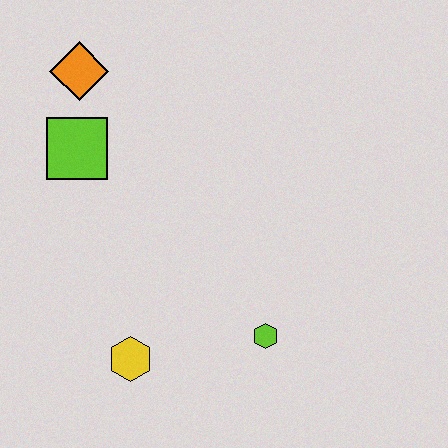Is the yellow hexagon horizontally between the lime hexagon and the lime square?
Yes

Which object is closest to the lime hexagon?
The yellow hexagon is closest to the lime hexagon.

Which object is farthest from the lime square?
The lime hexagon is farthest from the lime square.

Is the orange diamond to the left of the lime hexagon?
Yes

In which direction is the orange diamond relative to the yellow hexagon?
The orange diamond is above the yellow hexagon.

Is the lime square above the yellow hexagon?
Yes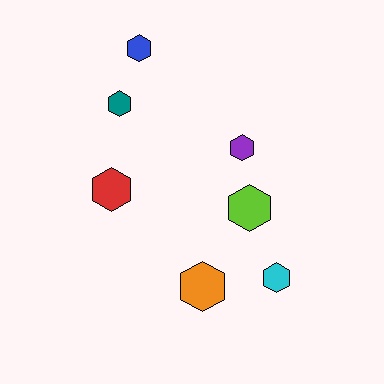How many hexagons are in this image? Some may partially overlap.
There are 7 hexagons.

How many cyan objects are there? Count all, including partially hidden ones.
There is 1 cyan object.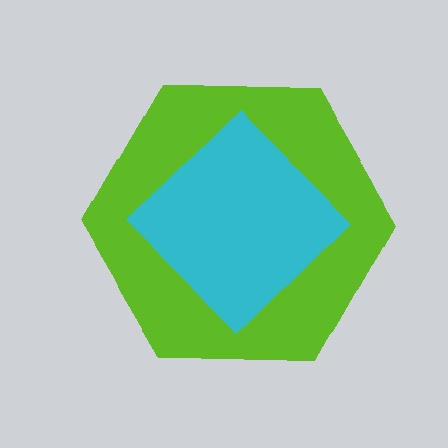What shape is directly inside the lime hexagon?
The cyan diamond.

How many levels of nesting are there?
2.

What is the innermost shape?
The cyan diamond.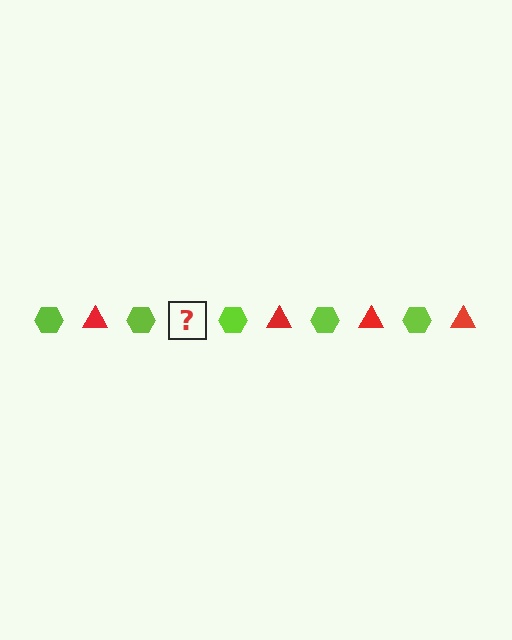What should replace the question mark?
The question mark should be replaced with a red triangle.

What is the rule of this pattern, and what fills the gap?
The rule is that the pattern alternates between lime hexagon and red triangle. The gap should be filled with a red triangle.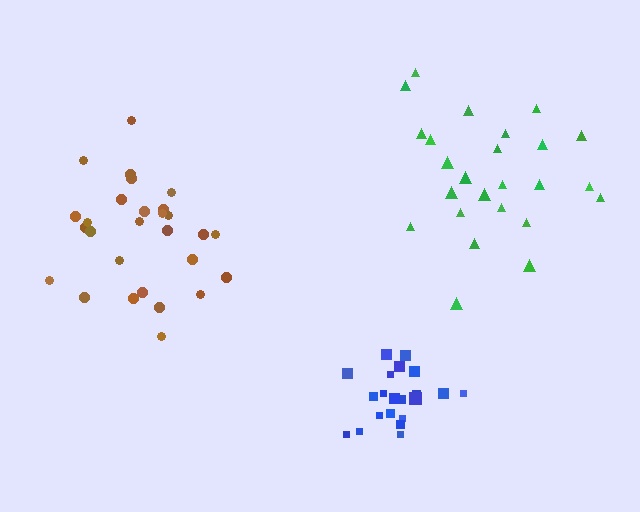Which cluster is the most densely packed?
Blue.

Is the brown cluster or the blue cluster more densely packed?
Blue.